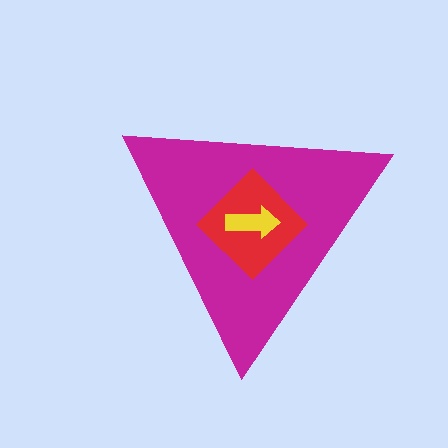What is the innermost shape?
The yellow arrow.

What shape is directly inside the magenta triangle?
The red diamond.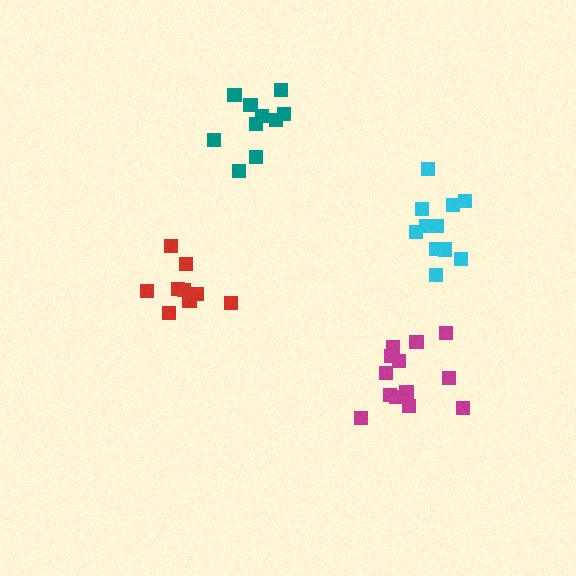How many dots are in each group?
Group 1: 11 dots, Group 2: 9 dots, Group 3: 10 dots, Group 4: 13 dots (43 total).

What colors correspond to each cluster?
The clusters are colored: cyan, red, teal, magenta.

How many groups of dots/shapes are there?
There are 4 groups.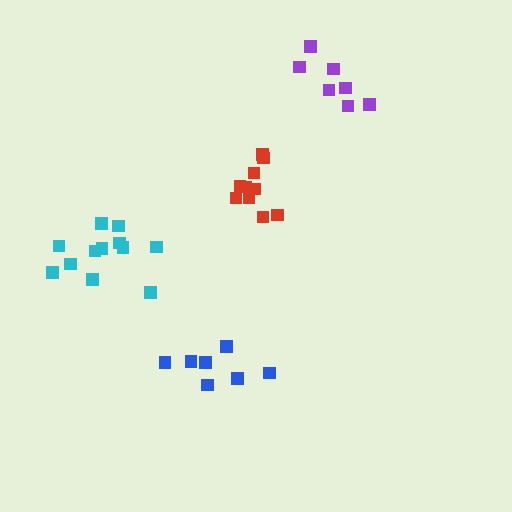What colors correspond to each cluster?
The clusters are colored: red, blue, cyan, purple.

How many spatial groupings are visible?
There are 4 spatial groupings.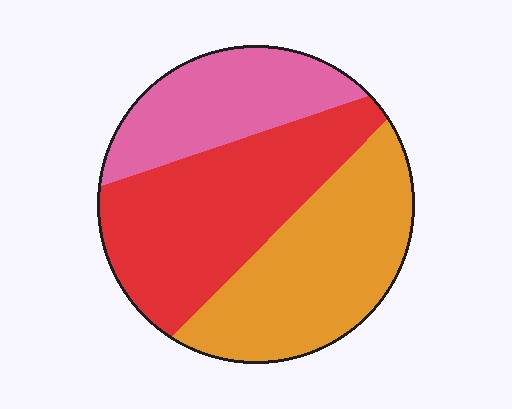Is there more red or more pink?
Red.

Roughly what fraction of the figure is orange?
Orange takes up about three eighths (3/8) of the figure.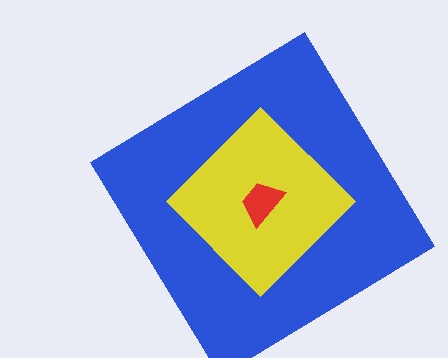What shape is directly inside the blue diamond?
The yellow diamond.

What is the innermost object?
The red trapezoid.